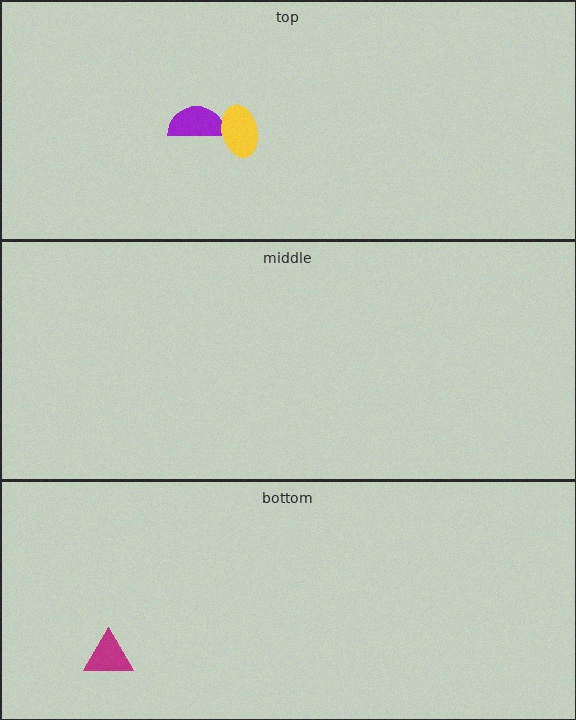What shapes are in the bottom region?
The magenta triangle.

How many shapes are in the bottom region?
1.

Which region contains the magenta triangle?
The bottom region.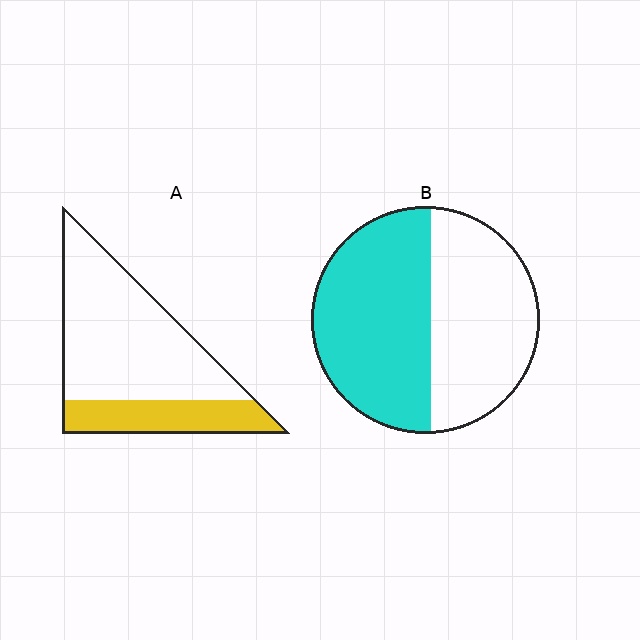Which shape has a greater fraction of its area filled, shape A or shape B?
Shape B.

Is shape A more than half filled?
No.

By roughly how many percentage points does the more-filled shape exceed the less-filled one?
By roughly 25 percentage points (B over A).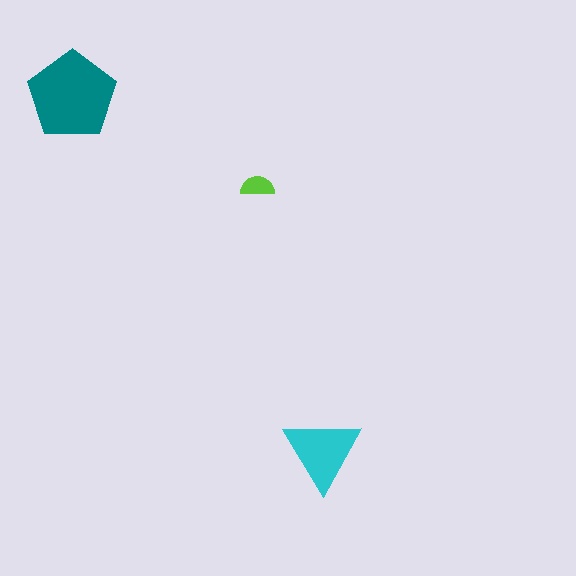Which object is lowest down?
The cyan triangle is bottommost.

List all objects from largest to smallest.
The teal pentagon, the cyan triangle, the lime semicircle.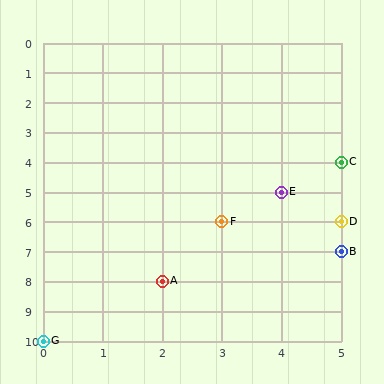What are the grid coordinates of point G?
Point G is at grid coordinates (0, 10).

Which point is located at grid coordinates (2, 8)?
Point A is at (2, 8).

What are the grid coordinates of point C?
Point C is at grid coordinates (5, 4).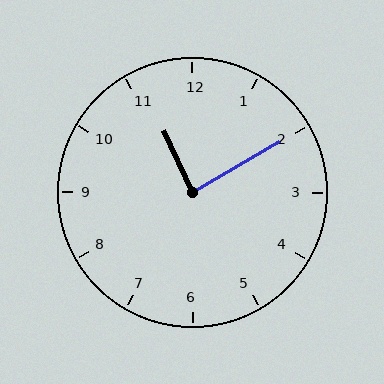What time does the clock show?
11:10.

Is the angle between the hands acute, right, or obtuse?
It is right.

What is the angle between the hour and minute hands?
Approximately 85 degrees.